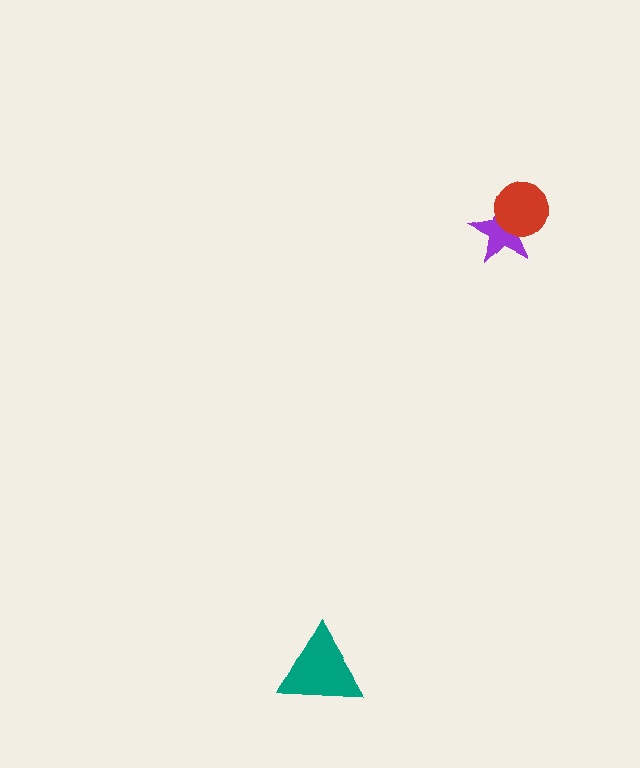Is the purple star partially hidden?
Yes, it is partially covered by another shape.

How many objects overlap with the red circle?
1 object overlaps with the red circle.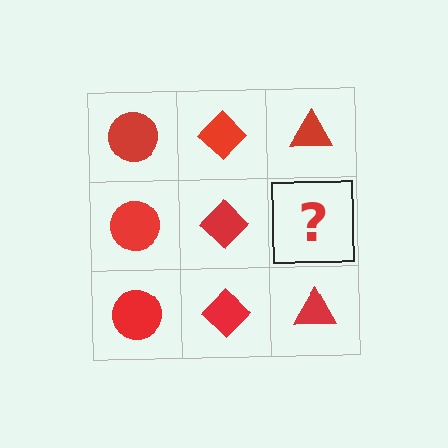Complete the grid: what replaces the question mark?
The question mark should be replaced with a red triangle.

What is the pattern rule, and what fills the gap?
The rule is that each column has a consistent shape. The gap should be filled with a red triangle.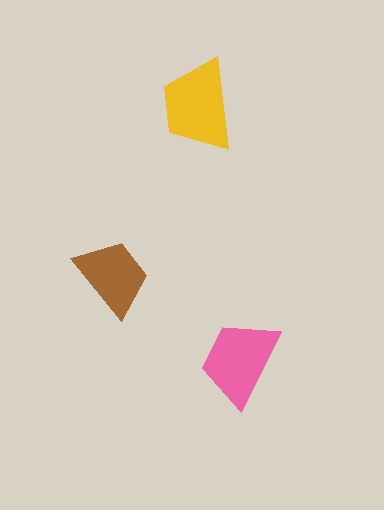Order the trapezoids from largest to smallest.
the yellow one, the pink one, the brown one.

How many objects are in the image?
There are 3 objects in the image.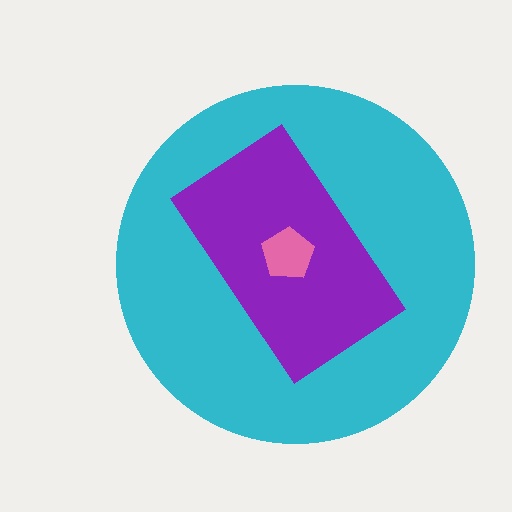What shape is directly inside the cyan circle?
The purple rectangle.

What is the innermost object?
The pink pentagon.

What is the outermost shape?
The cyan circle.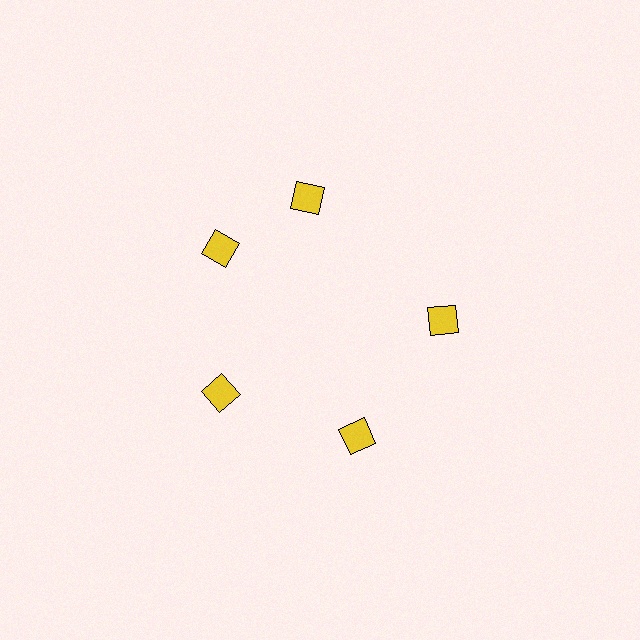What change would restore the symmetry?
The symmetry would be restored by rotating it back into even spacing with its neighbors so that all 5 diamonds sit at equal angles and equal distance from the center.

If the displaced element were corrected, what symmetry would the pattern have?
It would have 5-fold rotational symmetry — the pattern would map onto itself every 72 degrees.